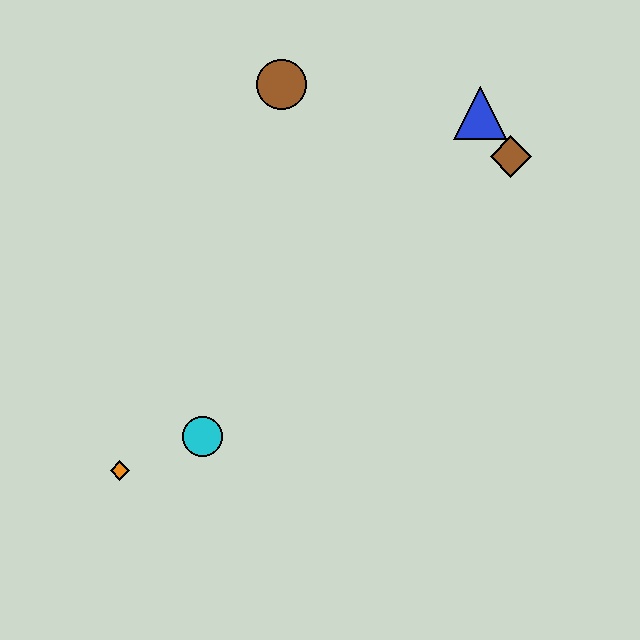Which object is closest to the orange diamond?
The cyan circle is closest to the orange diamond.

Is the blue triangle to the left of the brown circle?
No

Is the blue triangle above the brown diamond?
Yes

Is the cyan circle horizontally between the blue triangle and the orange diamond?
Yes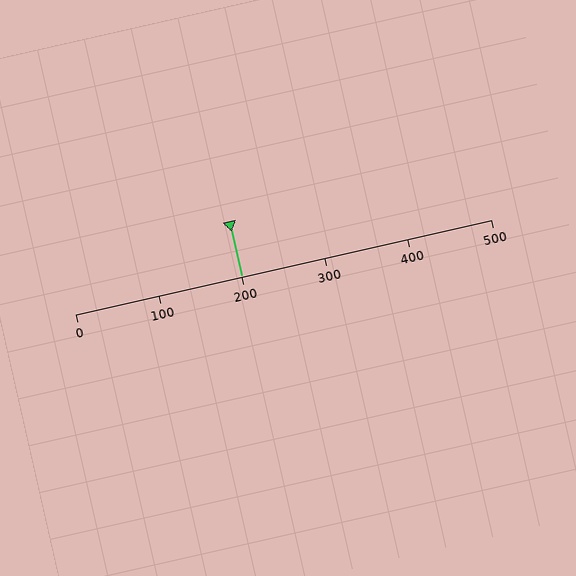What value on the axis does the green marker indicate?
The marker indicates approximately 200.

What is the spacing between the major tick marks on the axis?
The major ticks are spaced 100 apart.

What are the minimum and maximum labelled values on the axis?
The axis runs from 0 to 500.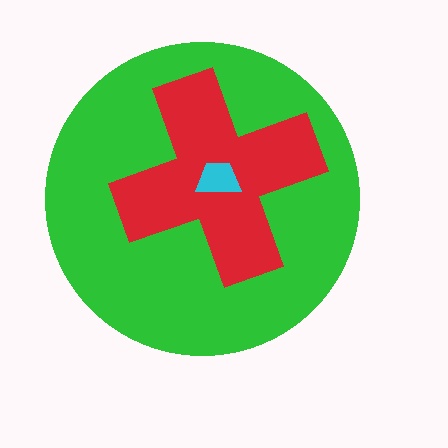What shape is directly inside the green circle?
The red cross.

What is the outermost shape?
The green circle.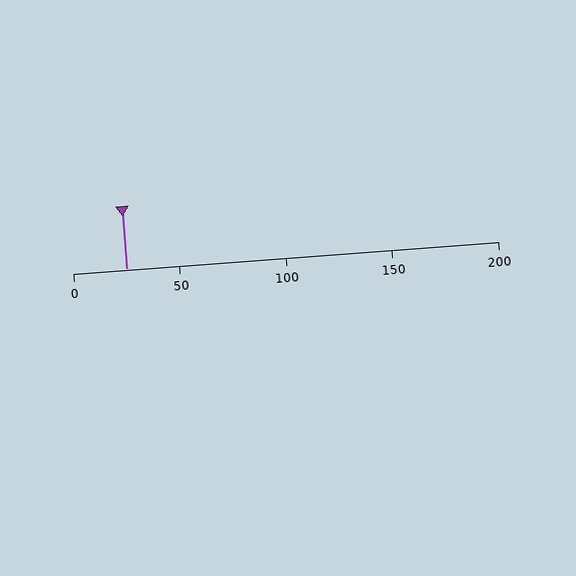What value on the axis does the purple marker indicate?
The marker indicates approximately 25.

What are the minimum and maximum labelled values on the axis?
The axis runs from 0 to 200.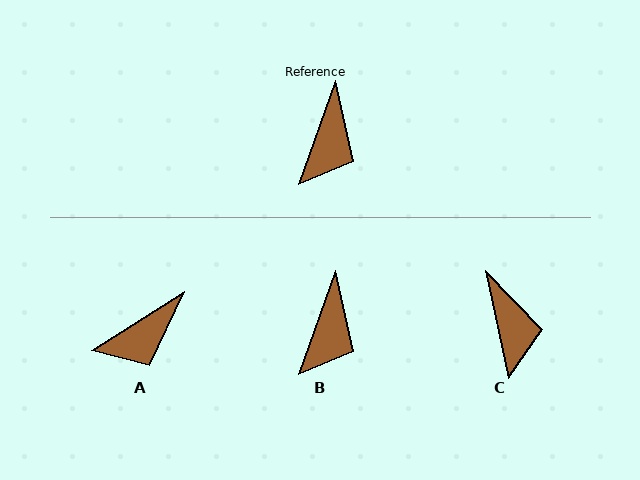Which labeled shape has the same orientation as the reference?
B.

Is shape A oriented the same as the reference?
No, it is off by about 38 degrees.